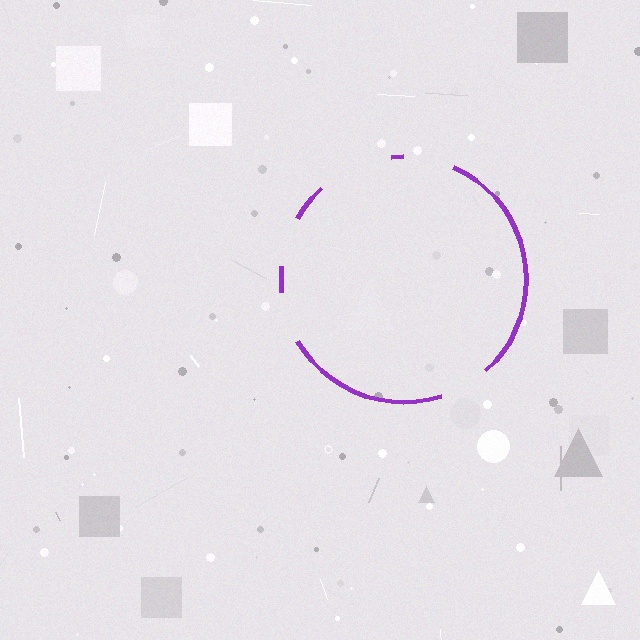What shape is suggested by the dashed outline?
The dashed outline suggests a circle.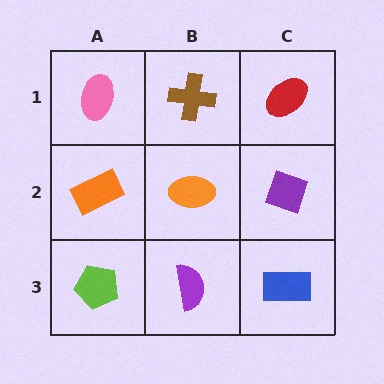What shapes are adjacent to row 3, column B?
An orange ellipse (row 2, column B), a lime pentagon (row 3, column A), a blue rectangle (row 3, column C).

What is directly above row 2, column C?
A red ellipse.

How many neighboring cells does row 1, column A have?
2.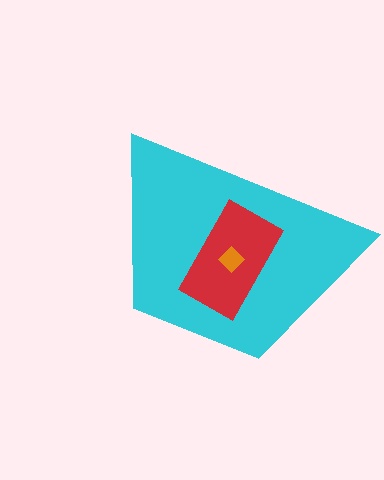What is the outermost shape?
The cyan trapezoid.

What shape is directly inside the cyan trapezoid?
The red rectangle.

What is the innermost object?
The orange diamond.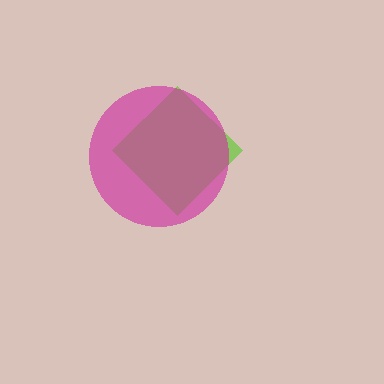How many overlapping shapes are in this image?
There are 2 overlapping shapes in the image.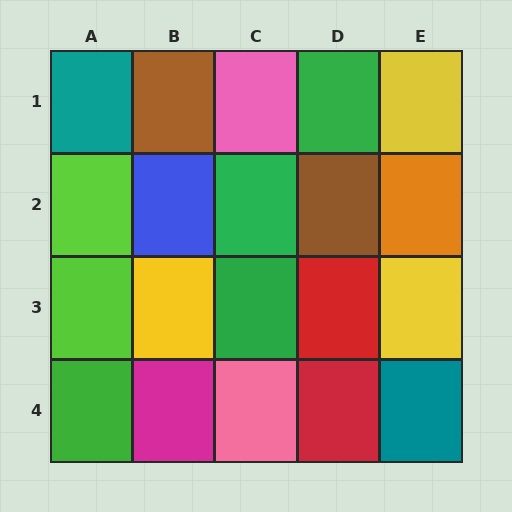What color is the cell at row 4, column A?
Green.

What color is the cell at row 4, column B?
Magenta.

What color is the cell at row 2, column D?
Brown.